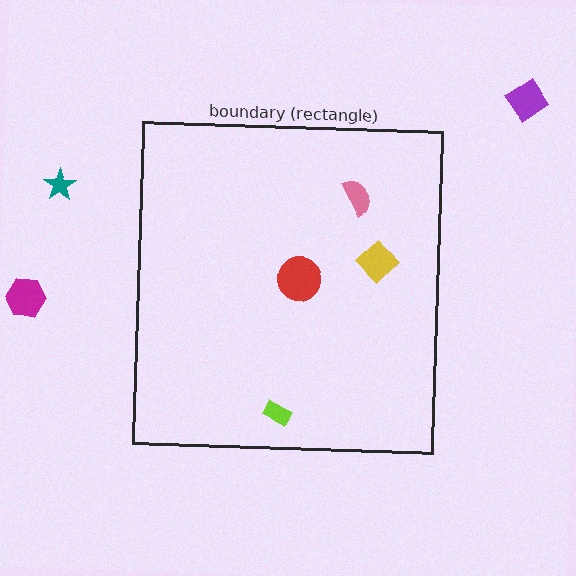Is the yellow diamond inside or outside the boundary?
Inside.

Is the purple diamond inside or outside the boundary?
Outside.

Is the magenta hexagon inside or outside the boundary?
Outside.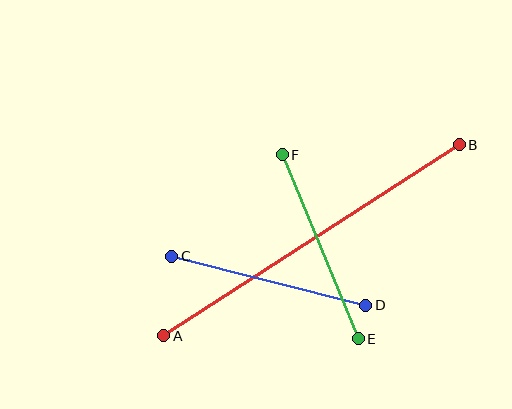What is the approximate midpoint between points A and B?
The midpoint is at approximately (311, 240) pixels.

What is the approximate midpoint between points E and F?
The midpoint is at approximately (320, 247) pixels.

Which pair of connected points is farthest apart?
Points A and B are farthest apart.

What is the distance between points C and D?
The distance is approximately 200 pixels.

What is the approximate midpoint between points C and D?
The midpoint is at approximately (269, 281) pixels.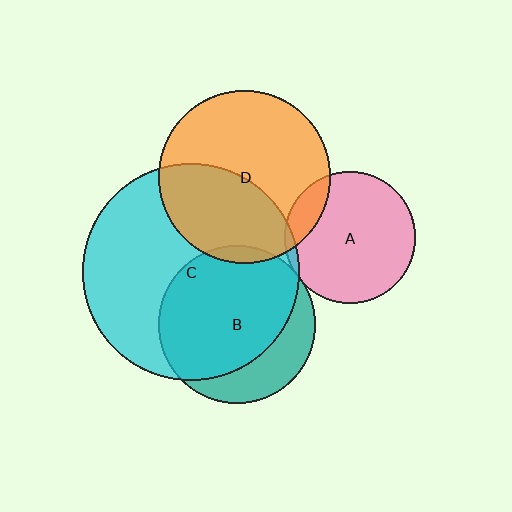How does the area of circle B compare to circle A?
Approximately 1.4 times.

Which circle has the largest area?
Circle C (cyan).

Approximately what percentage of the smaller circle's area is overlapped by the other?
Approximately 5%.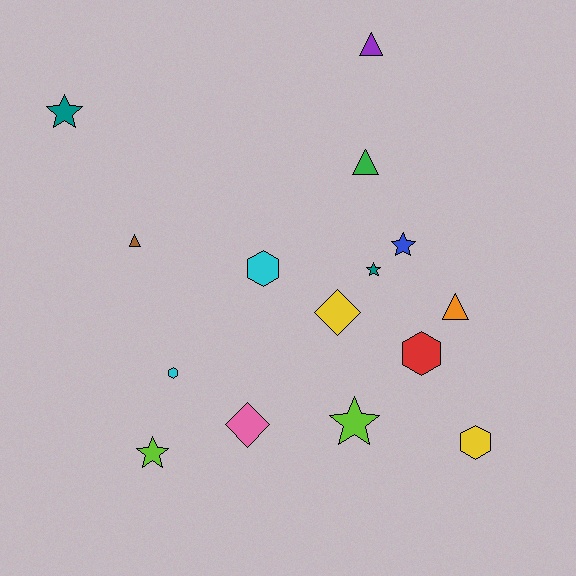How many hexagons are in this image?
There are 4 hexagons.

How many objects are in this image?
There are 15 objects.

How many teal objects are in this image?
There are 2 teal objects.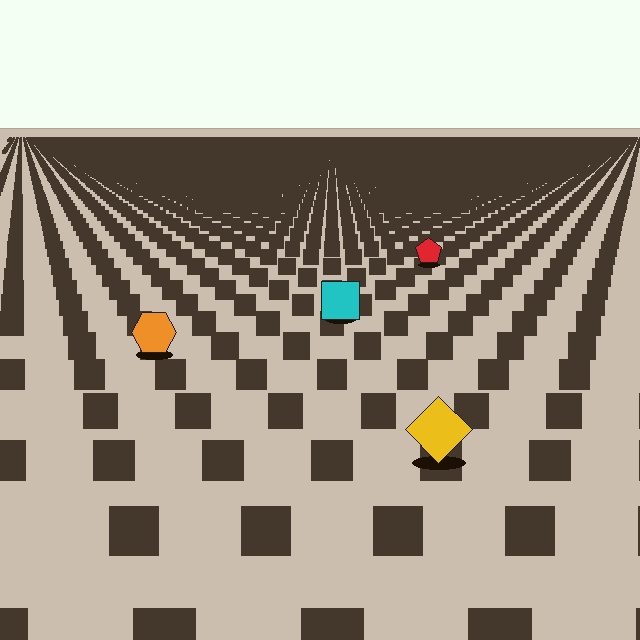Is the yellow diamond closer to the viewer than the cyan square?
Yes. The yellow diamond is closer — you can tell from the texture gradient: the ground texture is coarser near it.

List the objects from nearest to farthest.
From nearest to farthest: the yellow diamond, the orange hexagon, the cyan square, the red pentagon.